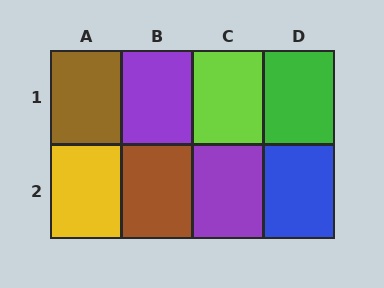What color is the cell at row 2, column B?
Brown.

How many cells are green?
1 cell is green.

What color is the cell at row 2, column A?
Yellow.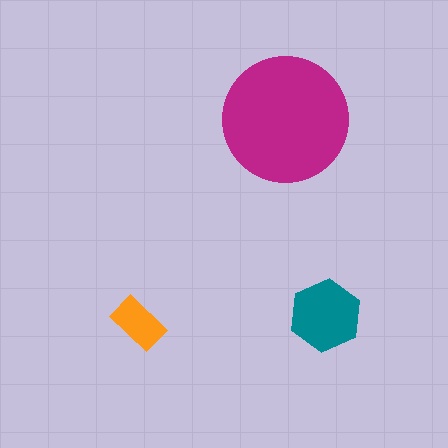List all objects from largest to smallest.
The magenta circle, the teal hexagon, the orange rectangle.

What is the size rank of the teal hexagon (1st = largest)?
2nd.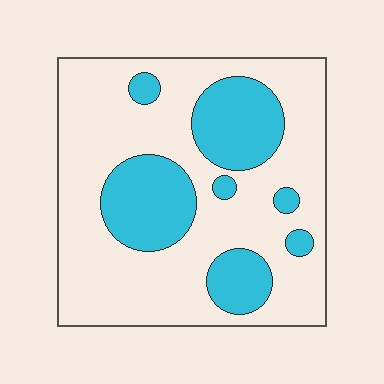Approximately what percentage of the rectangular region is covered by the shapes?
Approximately 30%.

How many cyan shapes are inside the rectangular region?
7.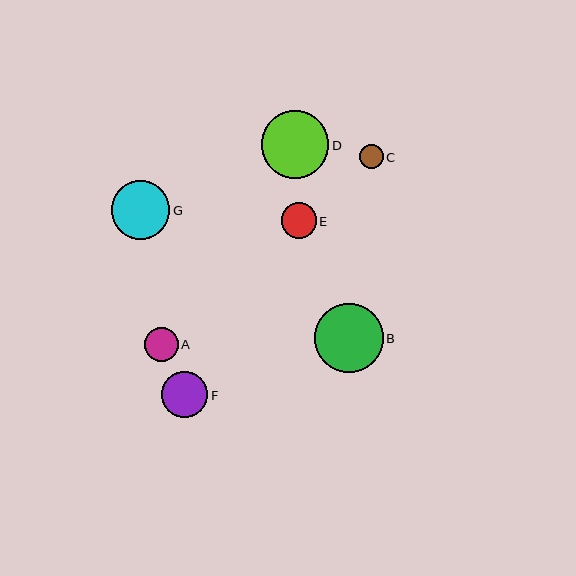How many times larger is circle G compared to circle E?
Circle G is approximately 1.7 times the size of circle E.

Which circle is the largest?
Circle B is the largest with a size of approximately 69 pixels.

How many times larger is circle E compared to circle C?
Circle E is approximately 1.5 times the size of circle C.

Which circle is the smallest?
Circle C is the smallest with a size of approximately 24 pixels.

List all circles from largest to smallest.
From largest to smallest: B, D, G, F, E, A, C.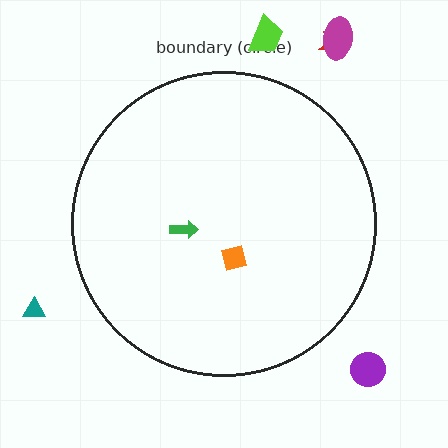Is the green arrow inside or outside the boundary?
Inside.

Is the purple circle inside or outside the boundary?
Outside.